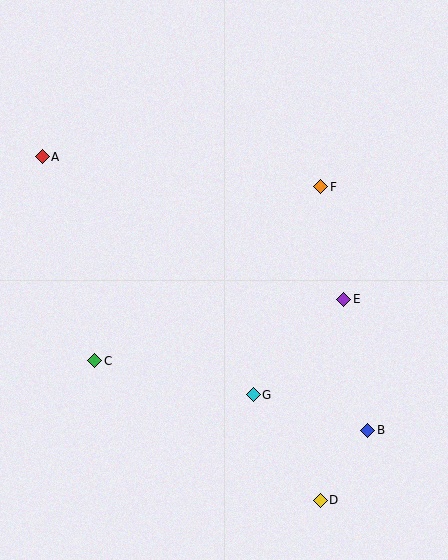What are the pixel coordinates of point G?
Point G is at (253, 395).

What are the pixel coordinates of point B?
Point B is at (368, 430).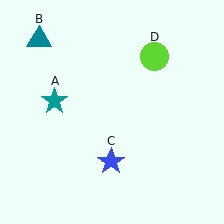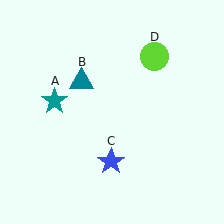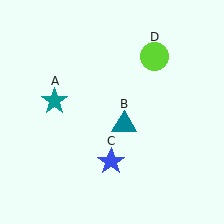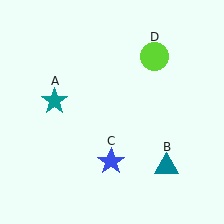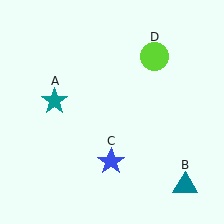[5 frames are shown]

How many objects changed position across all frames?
1 object changed position: teal triangle (object B).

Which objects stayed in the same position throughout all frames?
Teal star (object A) and blue star (object C) and lime circle (object D) remained stationary.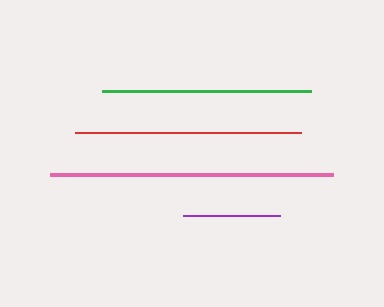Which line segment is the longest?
The pink line is the longest at approximately 284 pixels.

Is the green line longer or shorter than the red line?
The red line is longer than the green line.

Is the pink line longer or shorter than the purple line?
The pink line is longer than the purple line.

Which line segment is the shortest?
The purple line is the shortest at approximately 97 pixels.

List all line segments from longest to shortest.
From longest to shortest: pink, red, green, purple.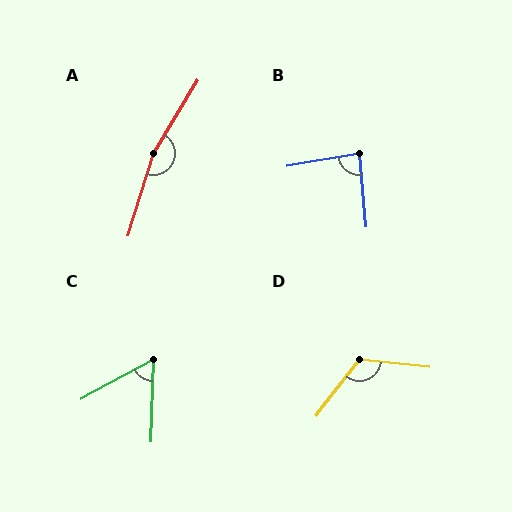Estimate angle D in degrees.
Approximately 122 degrees.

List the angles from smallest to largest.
C (60°), B (85°), D (122°), A (166°).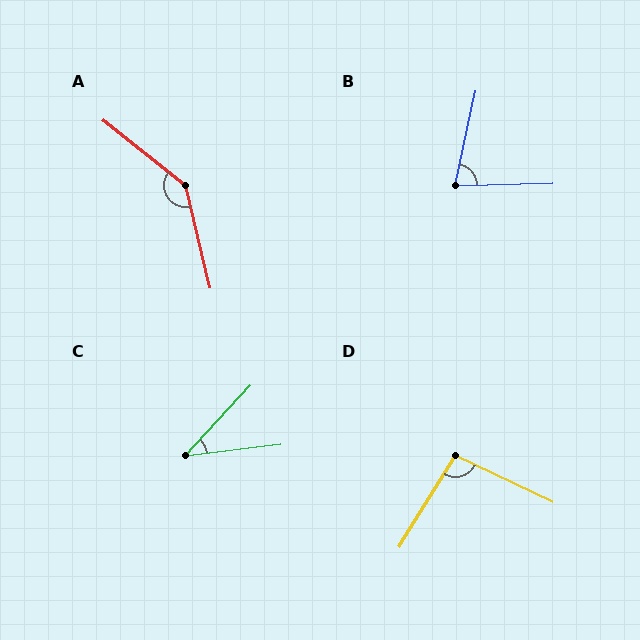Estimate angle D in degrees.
Approximately 96 degrees.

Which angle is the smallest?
C, at approximately 40 degrees.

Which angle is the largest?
A, at approximately 142 degrees.